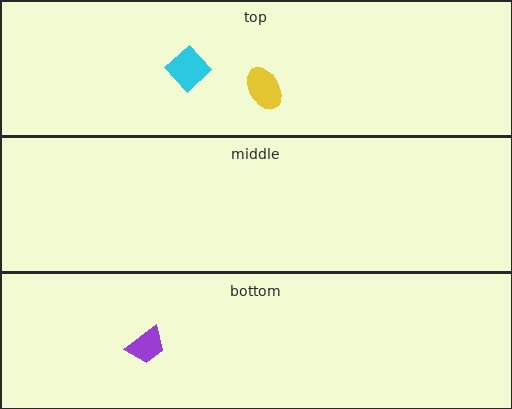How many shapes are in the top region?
2.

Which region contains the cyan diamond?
The top region.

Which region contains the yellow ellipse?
The top region.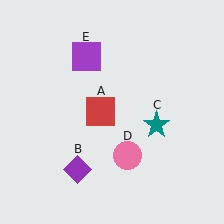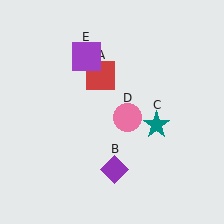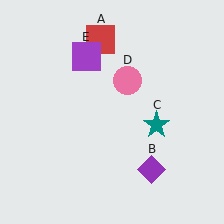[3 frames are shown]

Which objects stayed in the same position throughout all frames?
Teal star (object C) and purple square (object E) remained stationary.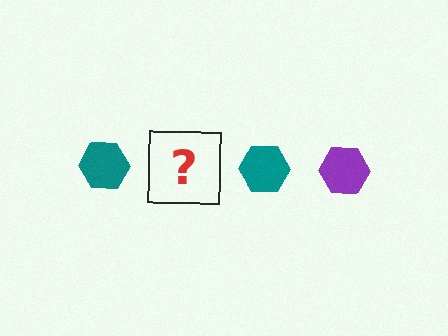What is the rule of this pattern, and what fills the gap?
The rule is that the pattern cycles through teal, purple hexagons. The gap should be filled with a purple hexagon.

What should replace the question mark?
The question mark should be replaced with a purple hexagon.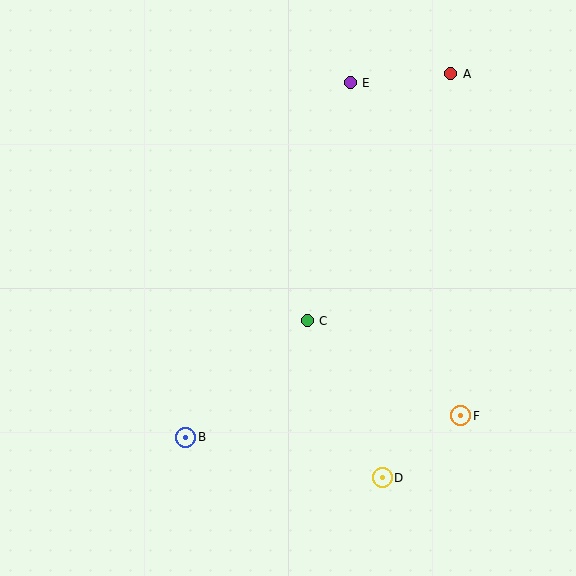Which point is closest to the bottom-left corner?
Point B is closest to the bottom-left corner.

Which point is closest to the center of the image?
Point C at (307, 321) is closest to the center.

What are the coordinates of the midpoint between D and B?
The midpoint between D and B is at (284, 458).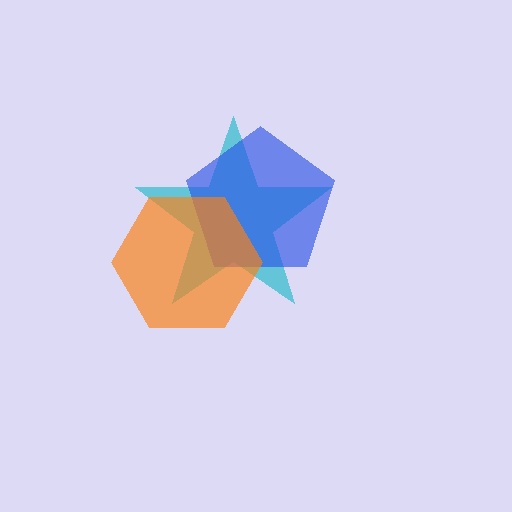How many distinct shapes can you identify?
There are 3 distinct shapes: a cyan star, a blue pentagon, an orange hexagon.